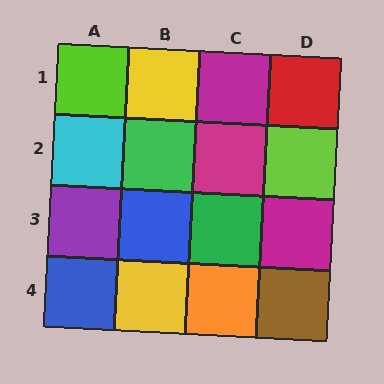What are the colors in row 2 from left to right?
Cyan, green, magenta, lime.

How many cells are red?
1 cell is red.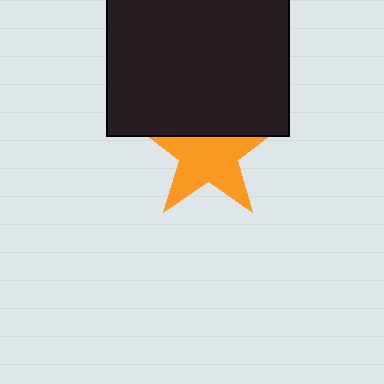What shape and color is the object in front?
The object in front is a black square.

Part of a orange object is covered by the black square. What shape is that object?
It is a star.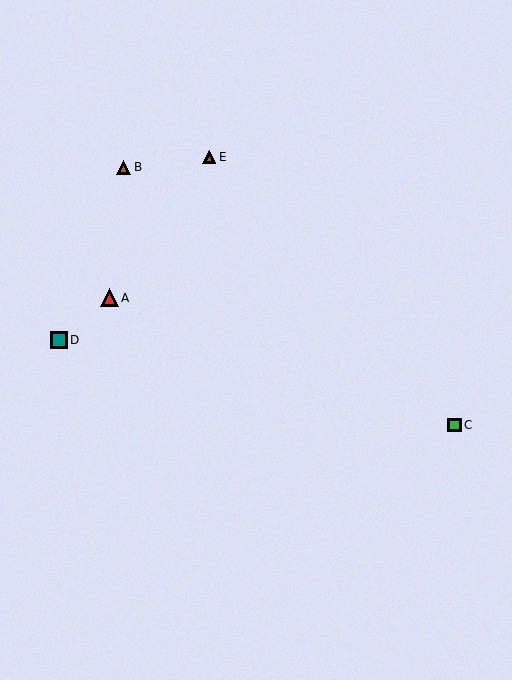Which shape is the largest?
The red triangle (labeled A) is the largest.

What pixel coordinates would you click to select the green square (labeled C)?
Click at (455, 425) to select the green square C.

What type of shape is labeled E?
Shape E is a brown triangle.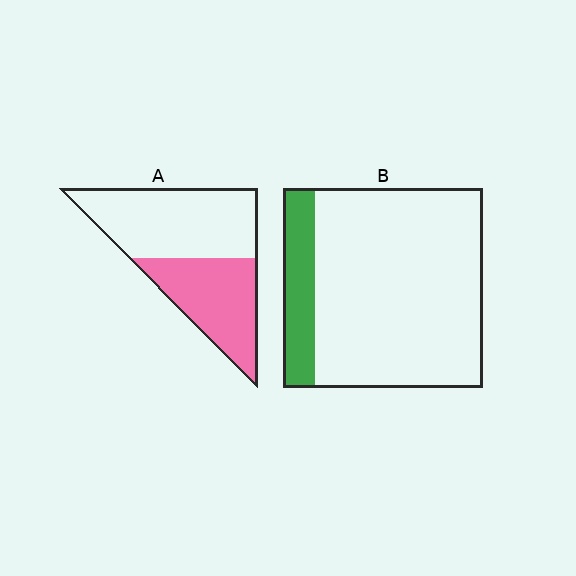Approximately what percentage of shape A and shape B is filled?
A is approximately 40% and B is approximately 15%.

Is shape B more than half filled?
No.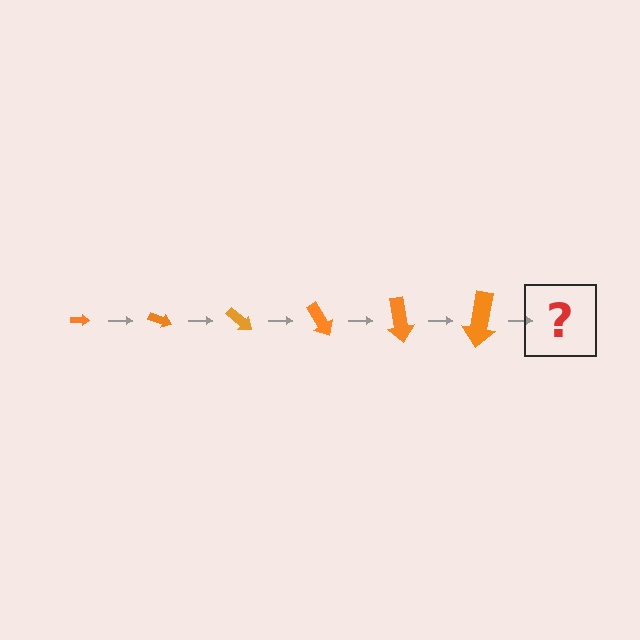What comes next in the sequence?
The next element should be an arrow, larger than the previous one and rotated 120 degrees from the start.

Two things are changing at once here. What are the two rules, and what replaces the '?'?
The two rules are that the arrow grows larger each step and it rotates 20 degrees each step. The '?' should be an arrow, larger than the previous one and rotated 120 degrees from the start.